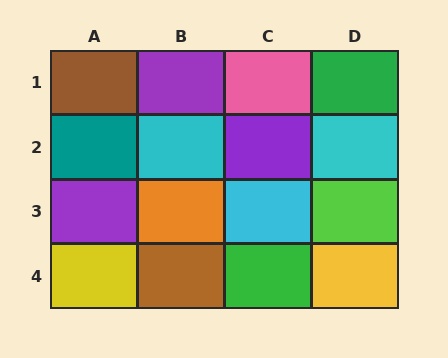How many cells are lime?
1 cell is lime.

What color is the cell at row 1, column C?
Pink.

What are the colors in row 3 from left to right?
Purple, orange, cyan, lime.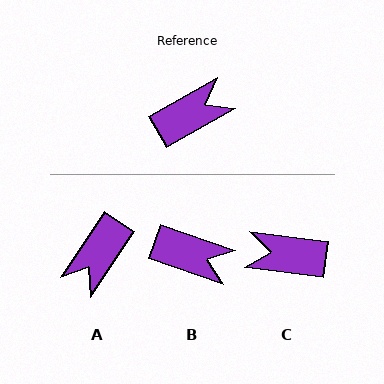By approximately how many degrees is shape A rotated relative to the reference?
Approximately 154 degrees clockwise.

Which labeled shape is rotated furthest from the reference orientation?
A, about 154 degrees away.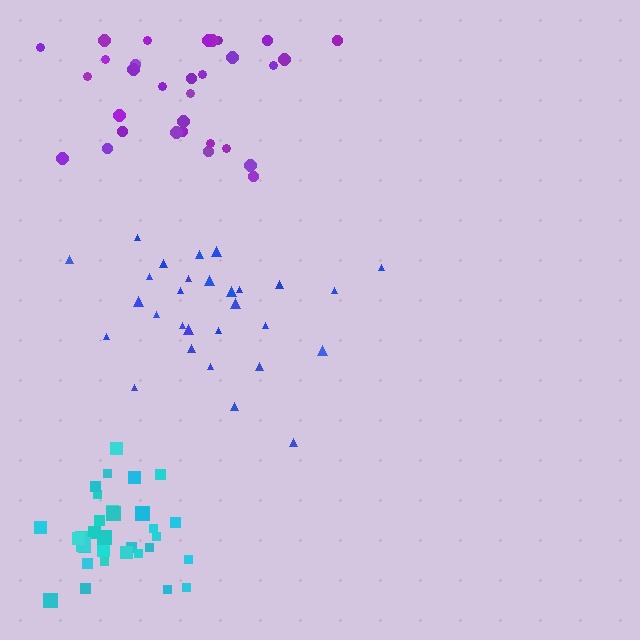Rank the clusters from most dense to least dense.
cyan, purple, blue.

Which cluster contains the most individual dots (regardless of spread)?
Cyan (32).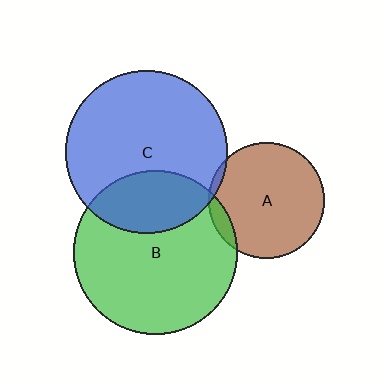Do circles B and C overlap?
Yes.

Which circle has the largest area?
Circle B (green).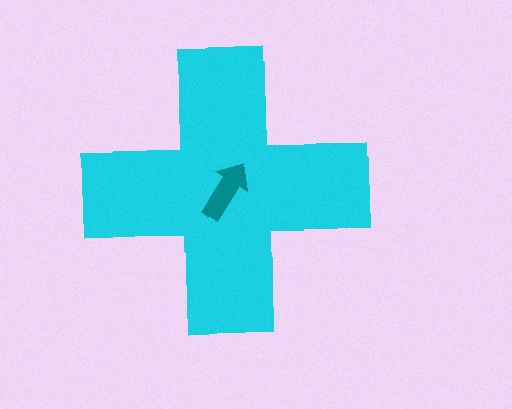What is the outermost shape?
The cyan cross.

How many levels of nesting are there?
2.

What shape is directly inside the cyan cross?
The teal arrow.